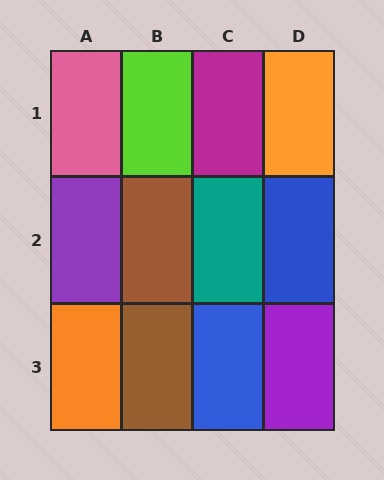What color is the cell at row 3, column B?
Brown.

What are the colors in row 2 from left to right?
Purple, brown, teal, blue.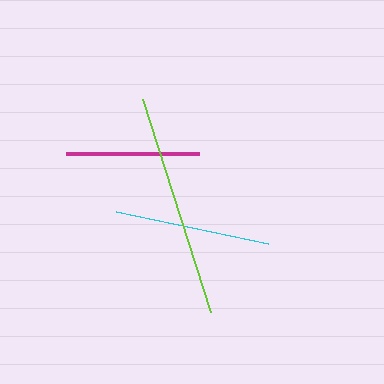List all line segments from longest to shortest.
From longest to shortest: lime, cyan, magenta.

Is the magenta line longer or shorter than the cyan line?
The cyan line is longer than the magenta line.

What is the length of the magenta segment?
The magenta segment is approximately 133 pixels long.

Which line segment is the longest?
The lime line is the longest at approximately 223 pixels.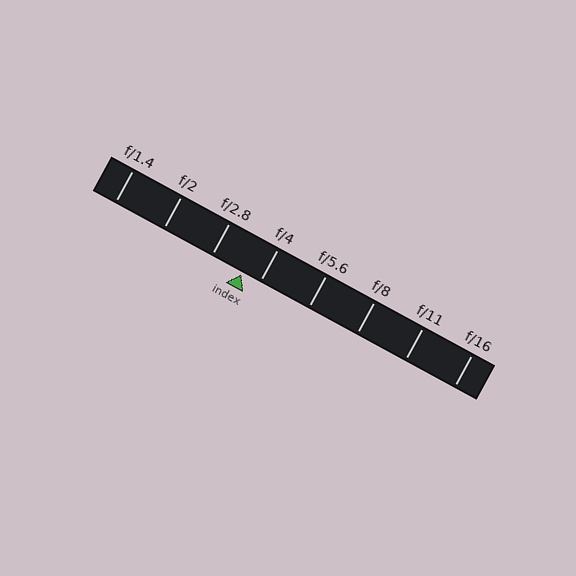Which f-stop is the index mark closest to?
The index mark is closest to f/4.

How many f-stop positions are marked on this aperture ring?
There are 8 f-stop positions marked.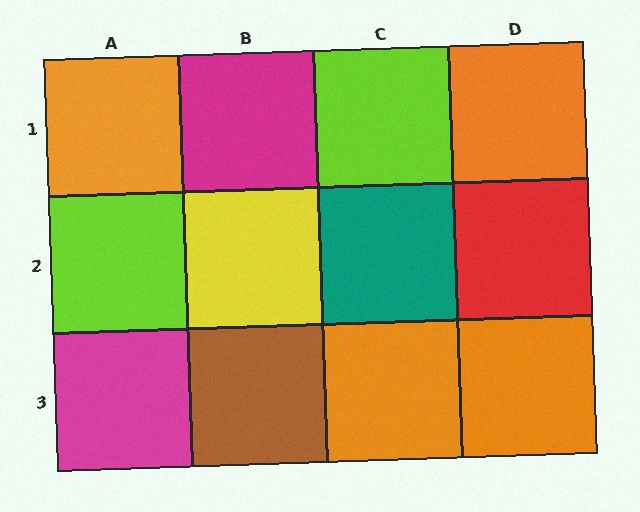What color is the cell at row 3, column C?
Orange.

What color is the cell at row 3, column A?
Magenta.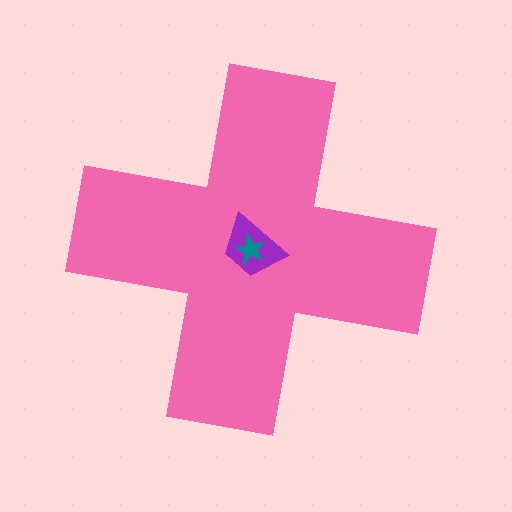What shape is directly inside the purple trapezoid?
The teal star.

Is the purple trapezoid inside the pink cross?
Yes.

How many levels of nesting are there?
3.